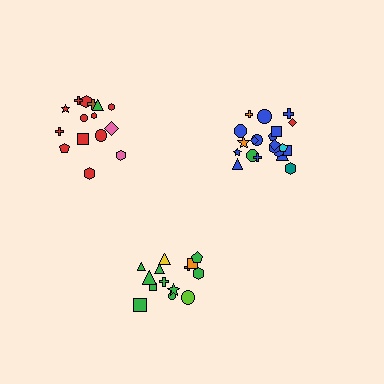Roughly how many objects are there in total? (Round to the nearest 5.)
Roughly 50 objects in total.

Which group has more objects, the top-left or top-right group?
The top-right group.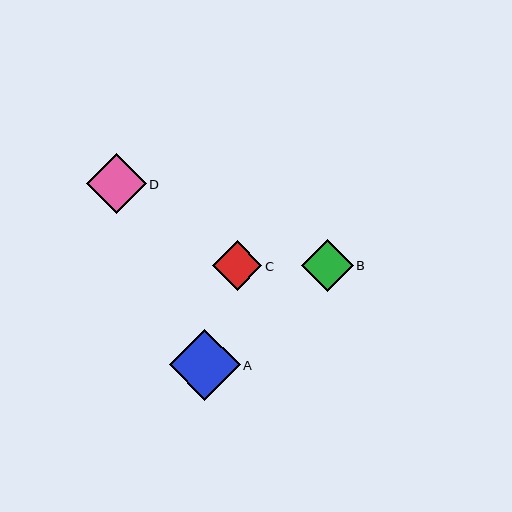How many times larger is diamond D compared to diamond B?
Diamond D is approximately 1.2 times the size of diamond B.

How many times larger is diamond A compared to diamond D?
Diamond A is approximately 1.2 times the size of diamond D.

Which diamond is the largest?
Diamond A is the largest with a size of approximately 71 pixels.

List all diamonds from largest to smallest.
From largest to smallest: A, D, B, C.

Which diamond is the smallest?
Diamond C is the smallest with a size of approximately 49 pixels.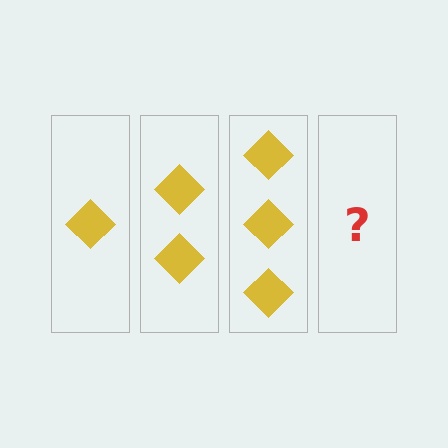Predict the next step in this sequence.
The next step is 4 diamonds.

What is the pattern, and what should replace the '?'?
The pattern is that each step adds one more diamond. The '?' should be 4 diamonds.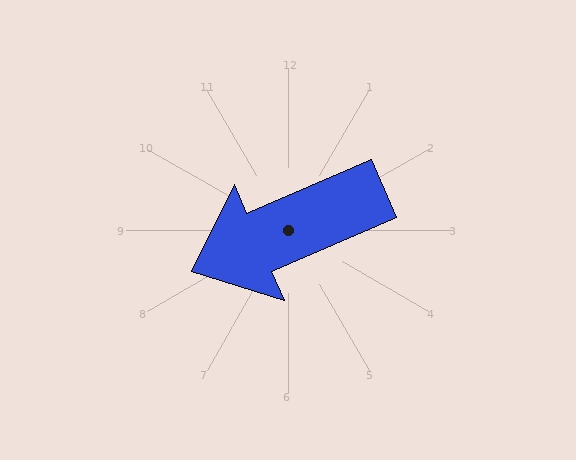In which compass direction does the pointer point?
Southwest.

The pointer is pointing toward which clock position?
Roughly 8 o'clock.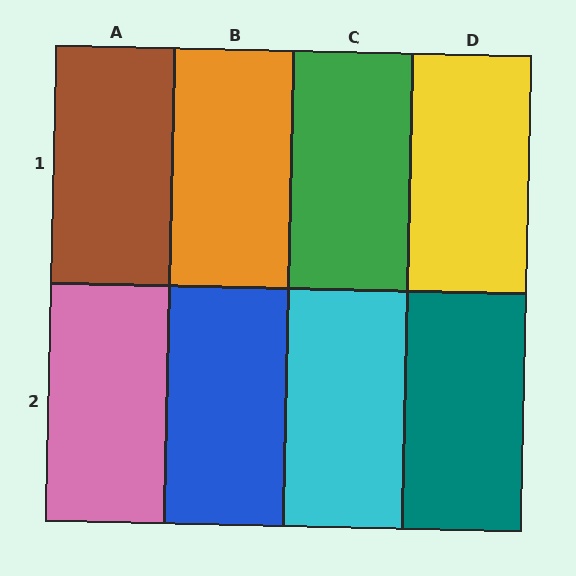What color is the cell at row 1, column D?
Yellow.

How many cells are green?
1 cell is green.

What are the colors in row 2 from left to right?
Pink, blue, cyan, teal.